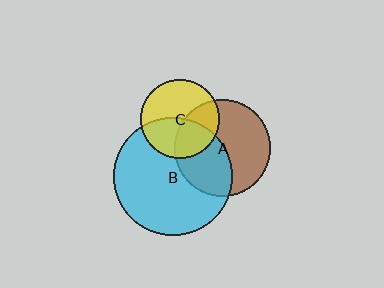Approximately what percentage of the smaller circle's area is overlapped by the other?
Approximately 35%.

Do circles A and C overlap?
Yes.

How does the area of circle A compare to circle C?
Approximately 1.5 times.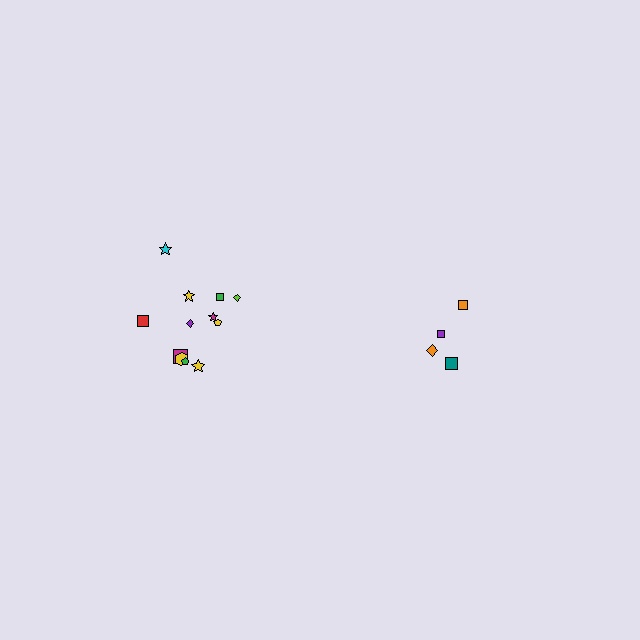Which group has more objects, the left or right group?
The left group.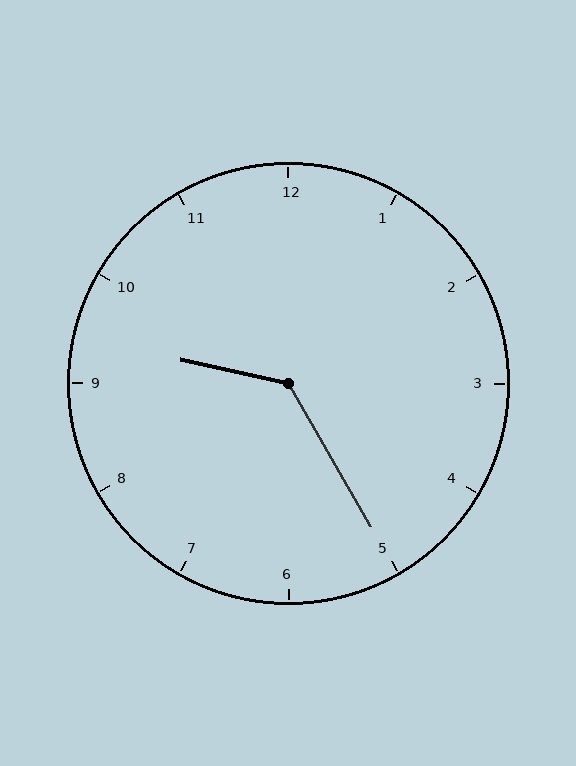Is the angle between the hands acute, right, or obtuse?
It is obtuse.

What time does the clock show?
9:25.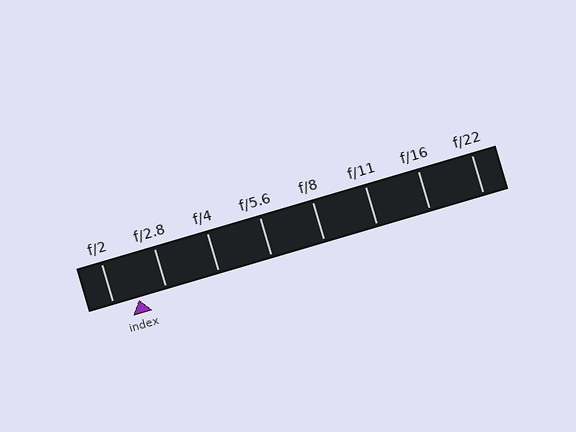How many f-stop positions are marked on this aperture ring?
There are 8 f-stop positions marked.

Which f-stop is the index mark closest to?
The index mark is closest to f/2.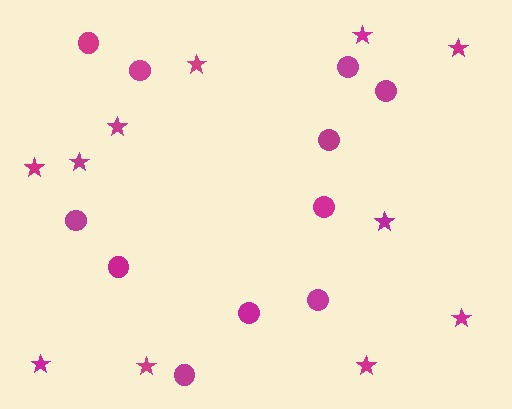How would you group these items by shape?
There are 2 groups: one group of circles (11) and one group of stars (11).